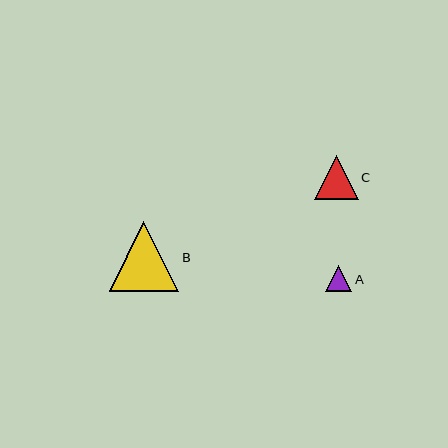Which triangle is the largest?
Triangle B is the largest with a size of approximately 69 pixels.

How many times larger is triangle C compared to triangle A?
Triangle C is approximately 1.7 times the size of triangle A.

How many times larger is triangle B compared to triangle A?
Triangle B is approximately 2.6 times the size of triangle A.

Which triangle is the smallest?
Triangle A is the smallest with a size of approximately 26 pixels.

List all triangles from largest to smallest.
From largest to smallest: B, C, A.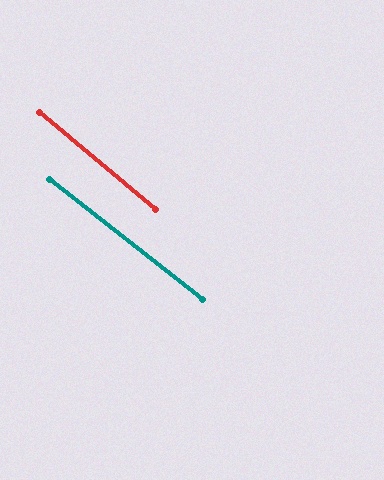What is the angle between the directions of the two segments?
Approximately 2 degrees.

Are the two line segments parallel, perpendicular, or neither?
Parallel — their directions differ by only 1.8°.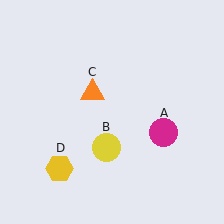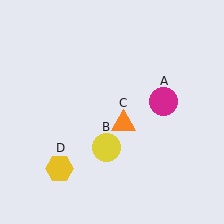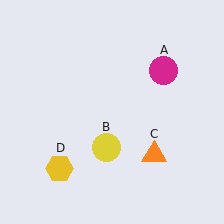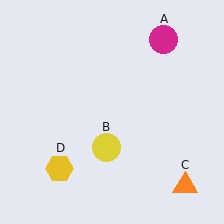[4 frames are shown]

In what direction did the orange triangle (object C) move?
The orange triangle (object C) moved down and to the right.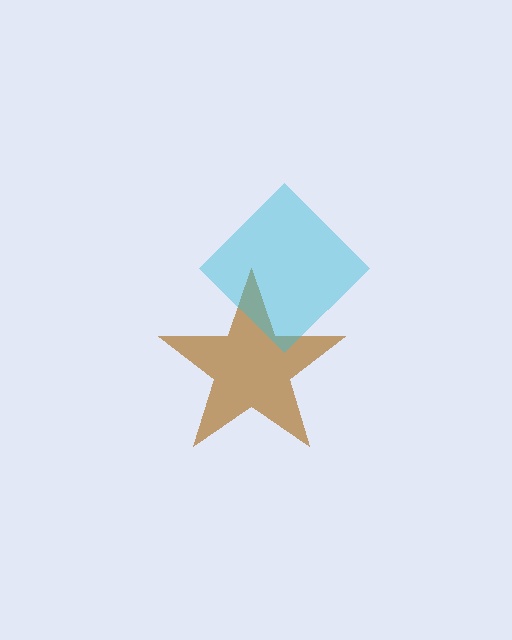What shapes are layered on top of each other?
The layered shapes are: a brown star, a cyan diamond.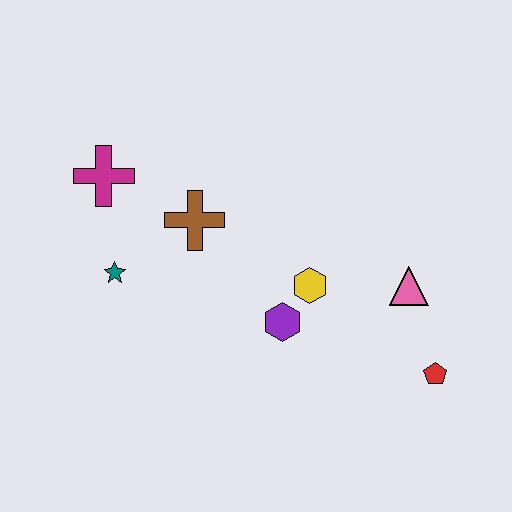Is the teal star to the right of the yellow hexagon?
No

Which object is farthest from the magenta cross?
The red pentagon is farthest from the magenta cross.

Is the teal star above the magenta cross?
No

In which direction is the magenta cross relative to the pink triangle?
The magenta cross is to the left of the pink triangle.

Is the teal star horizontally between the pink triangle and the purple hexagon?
No